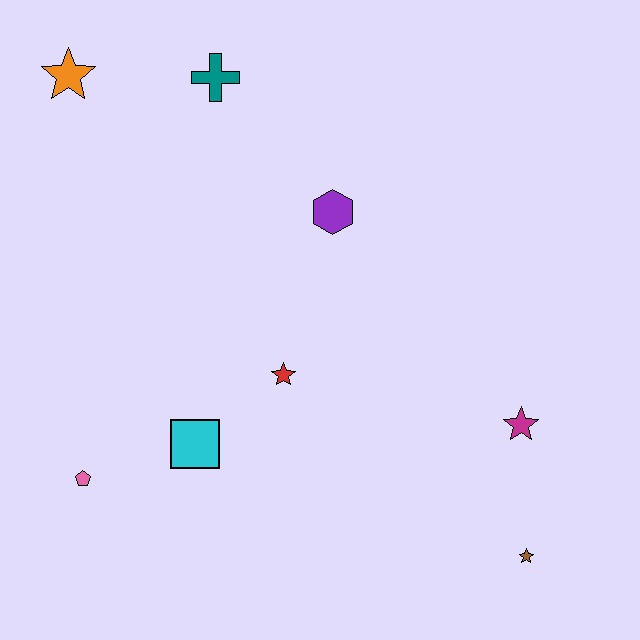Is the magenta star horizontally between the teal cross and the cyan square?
No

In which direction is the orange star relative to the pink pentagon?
The orange star is above the pink pentagon.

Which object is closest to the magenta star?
The brown star is closest to the magenta star.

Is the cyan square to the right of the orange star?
Yes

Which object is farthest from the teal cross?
The brown star is farthest from the teal cross.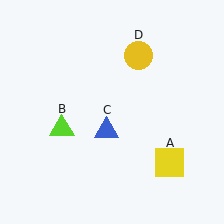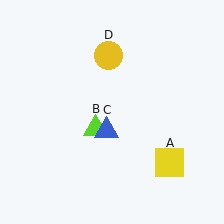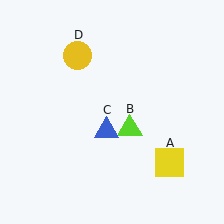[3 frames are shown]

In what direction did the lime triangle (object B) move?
The lime triangle (object B) moved right.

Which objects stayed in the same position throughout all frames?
Yellow square (object A) and blue triangle (object C) remained stationary.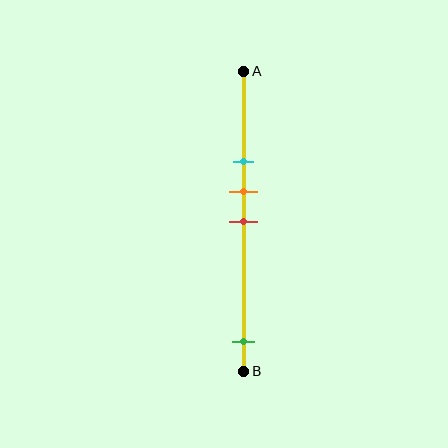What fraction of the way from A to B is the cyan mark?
The cyan mark is approximately 30% (0.3) of the way from A to B.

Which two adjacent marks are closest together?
The orange and red marks are the closest adjacent pair.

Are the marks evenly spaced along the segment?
No, the marks are not evenly spaced.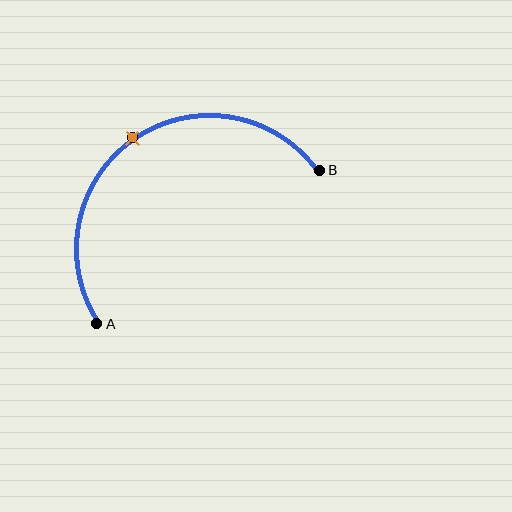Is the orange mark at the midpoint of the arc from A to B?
Yes. The orange mark lies on the arc at equal arc-length from both A and B — it is the arc midpoint.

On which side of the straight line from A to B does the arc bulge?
The arc bulges above and to the left of the straight line connecting A and B.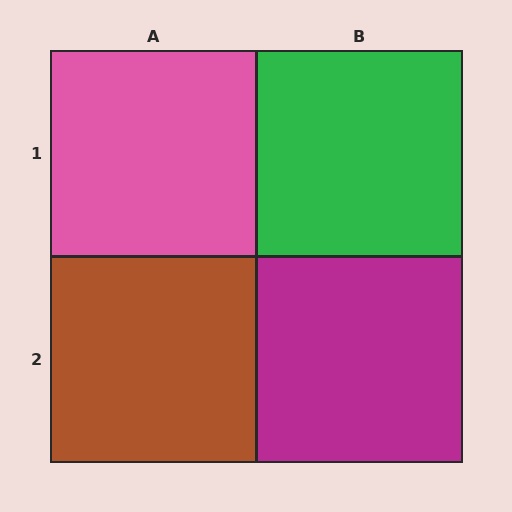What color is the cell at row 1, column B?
Green.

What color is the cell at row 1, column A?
Pink.